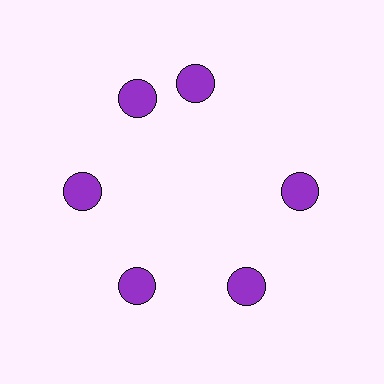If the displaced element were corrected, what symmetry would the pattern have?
It would have 6-fold rotational symmetry — the pattern would map onto itself every 60 degrees.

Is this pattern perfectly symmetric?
No. The 6 purple circles are arranged in a ring, but one element near the 1 o'clock position is rotated out of alignment along the ring, breaking the 6-fold rotational symmetry.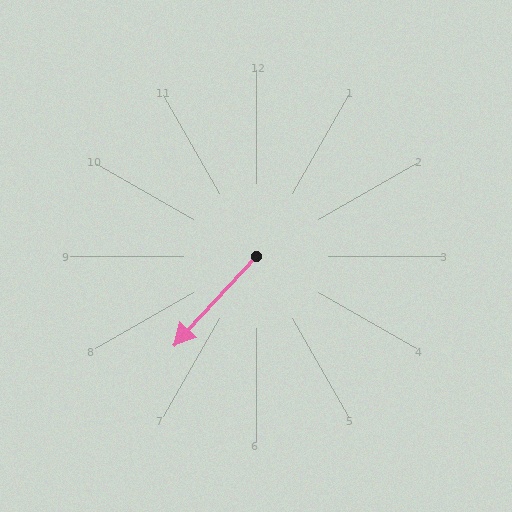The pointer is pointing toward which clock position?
Roughly 7 o'clock.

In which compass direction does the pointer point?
Southwest.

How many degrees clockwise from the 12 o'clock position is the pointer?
Approximately 223 degrees.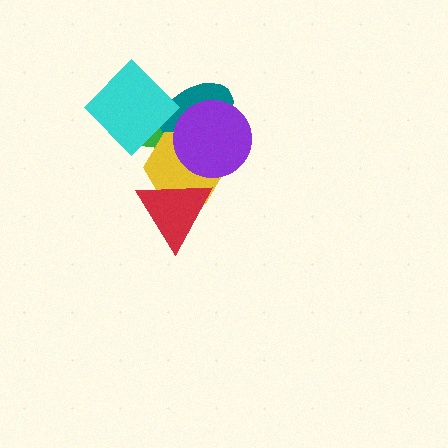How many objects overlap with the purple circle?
3 objects overlap with the purple circle.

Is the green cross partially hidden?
Yes, it is partially covered by another shape.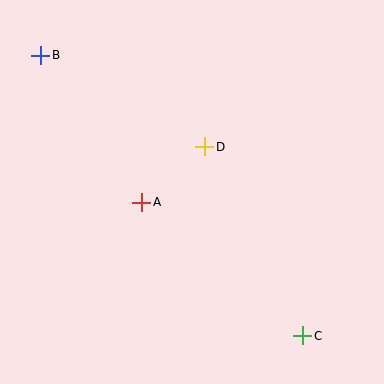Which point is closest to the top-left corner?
Point B is closest to the top-left corner.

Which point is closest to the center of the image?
Point D at (205, 147) is closest to the center.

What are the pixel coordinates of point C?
Point C is at (303, 336).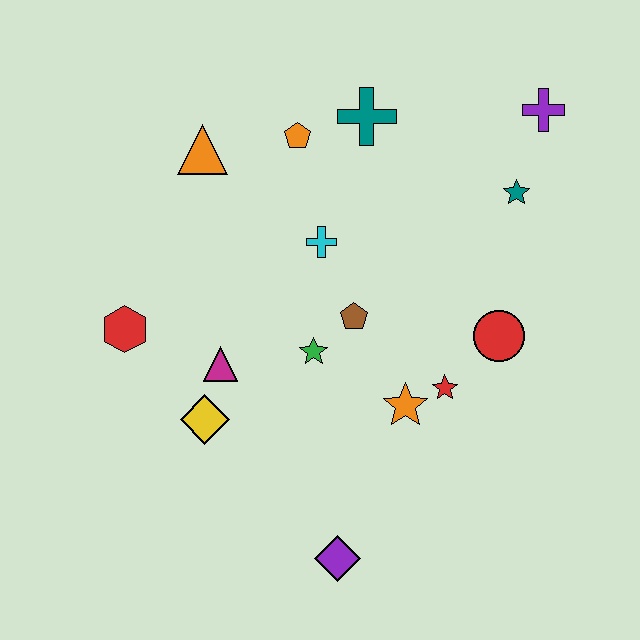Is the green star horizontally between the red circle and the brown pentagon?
No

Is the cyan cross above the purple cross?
No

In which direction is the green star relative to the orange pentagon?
The green star is below the orange pentagon.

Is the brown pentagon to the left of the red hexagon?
No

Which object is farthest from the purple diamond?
The purple cross is farthest from the purple diamond.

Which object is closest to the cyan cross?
The brown pentagon is closest to the cyan cross.